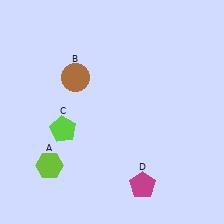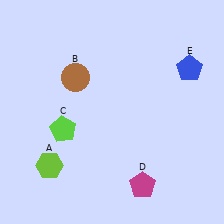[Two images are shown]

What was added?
A blue pentagon (E) was added in Image 2.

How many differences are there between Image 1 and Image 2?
There is 1 difference between the two images.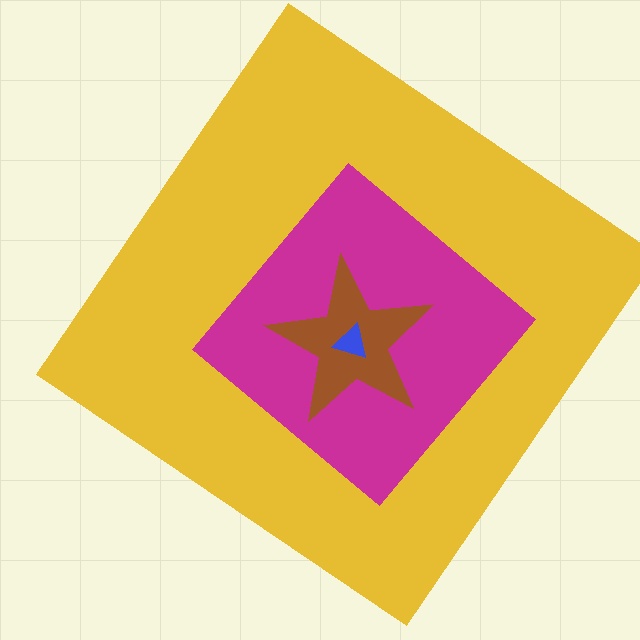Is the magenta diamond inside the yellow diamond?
Yes.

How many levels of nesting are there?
4.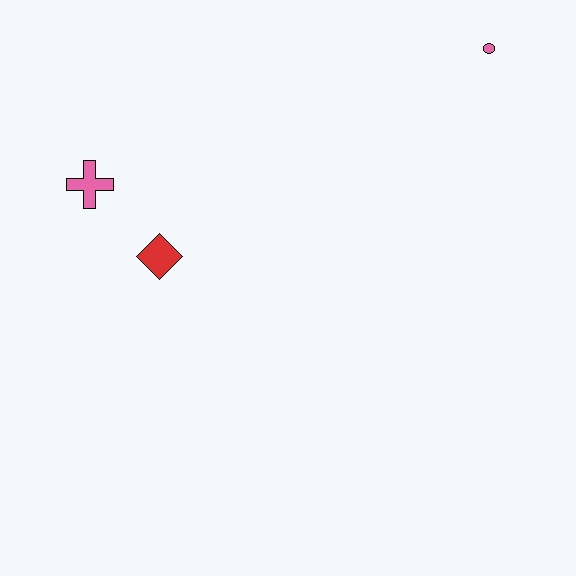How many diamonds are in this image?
There is 1 diamond.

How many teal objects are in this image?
There are no teal objects.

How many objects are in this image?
There are 3 objects.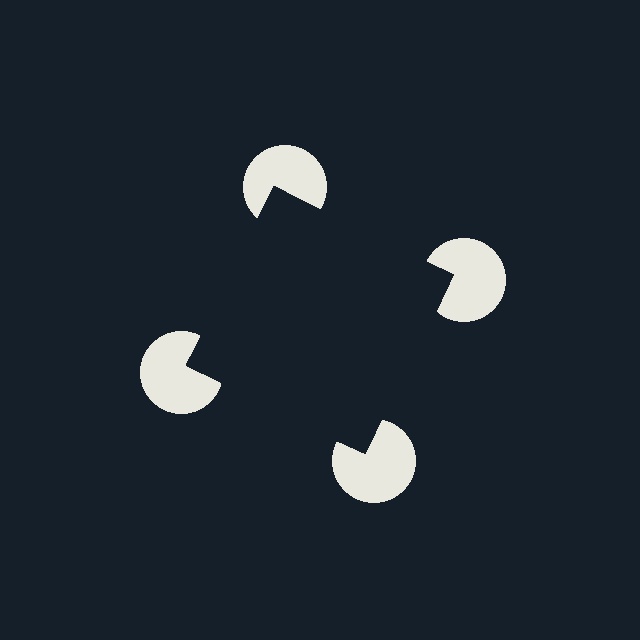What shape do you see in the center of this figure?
An illusory square — its edges are inferred from the aligned wedge cuts in the pac-man discs, not physically drawn.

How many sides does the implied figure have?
4 sides.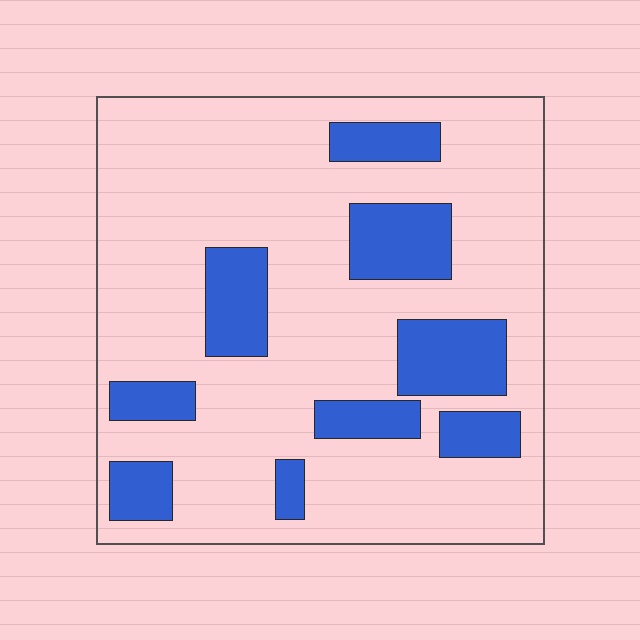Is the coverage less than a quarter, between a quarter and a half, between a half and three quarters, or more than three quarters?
Less than a quarter.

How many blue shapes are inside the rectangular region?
9.